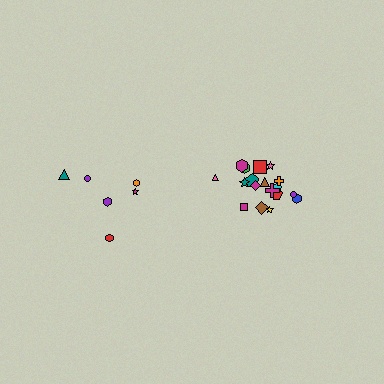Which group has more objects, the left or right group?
The right group.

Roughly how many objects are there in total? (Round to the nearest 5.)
Roughly 25 objects in total.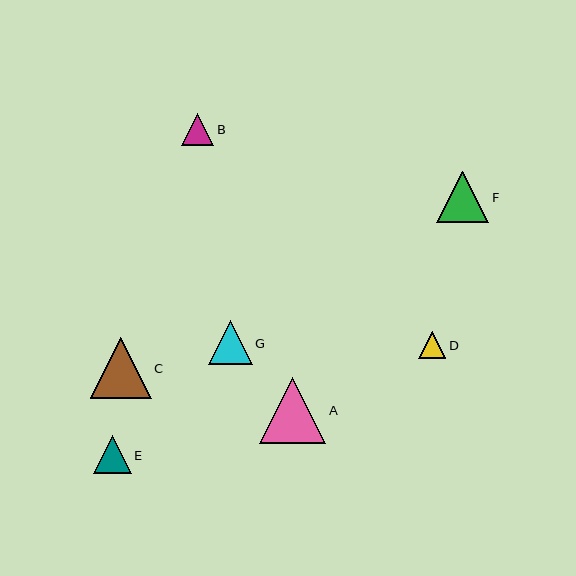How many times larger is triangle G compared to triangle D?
Triangle G is approximately 1.6 times the size of triangle D.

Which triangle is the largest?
Triangle A is the largest with a size of approximately 66 pixels.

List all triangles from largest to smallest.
From largest to smallest: A, C, F, G, E, B, D.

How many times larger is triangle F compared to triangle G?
Triangle F is approximately 1.2 times the size of triangle G.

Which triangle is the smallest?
Triangle D is the smallest with a size of approximately 27 pixels.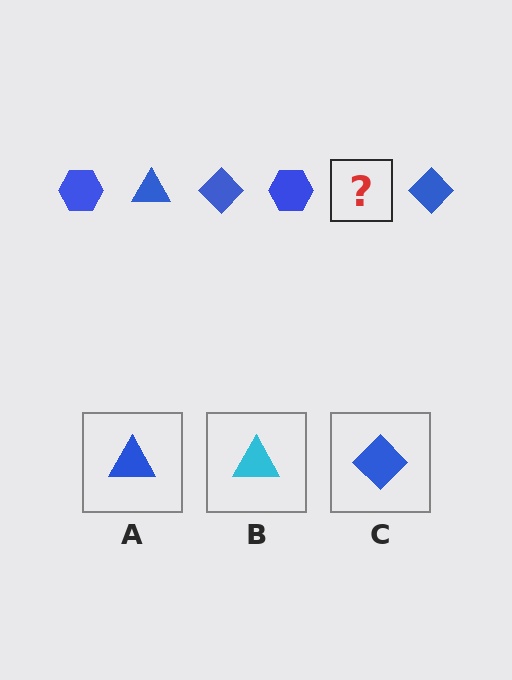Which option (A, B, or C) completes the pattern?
A.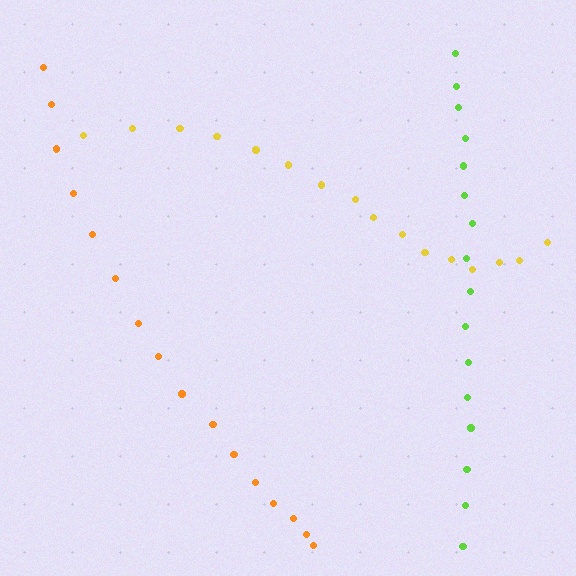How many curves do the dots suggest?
There are 3 distinct paths.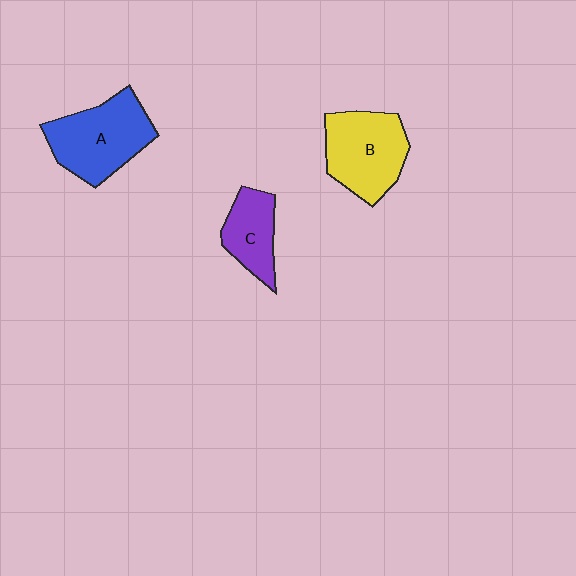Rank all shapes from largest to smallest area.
From largest to smallest: A (blue), B (yellow), C (purple).